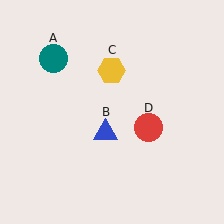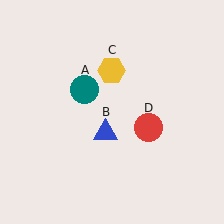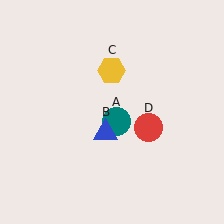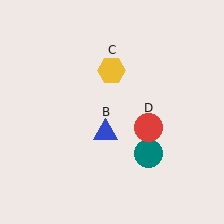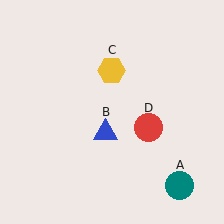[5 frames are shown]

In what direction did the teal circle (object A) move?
The teal circle (object A) moved down and to the right.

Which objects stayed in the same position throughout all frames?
Blue triangle (object B) and yellow hexagon (object C) and red circle (object D) remained stationary.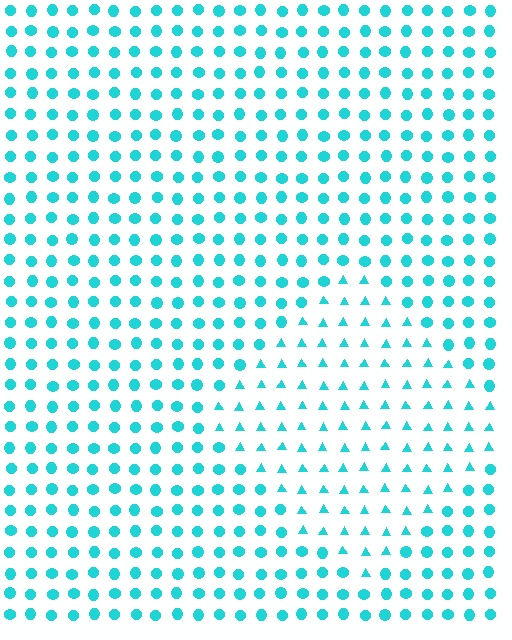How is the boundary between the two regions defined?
The boundary is defined by a change in element shape: triangles inside vs. circles outside. All elements share the same color and spacing.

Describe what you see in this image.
The image is filled with small cyan elements arranged in a uniform grid. A diamond-shaped region contains triangles, while the surrounding area contains circles. The boundary is defined purely by the change in element shape.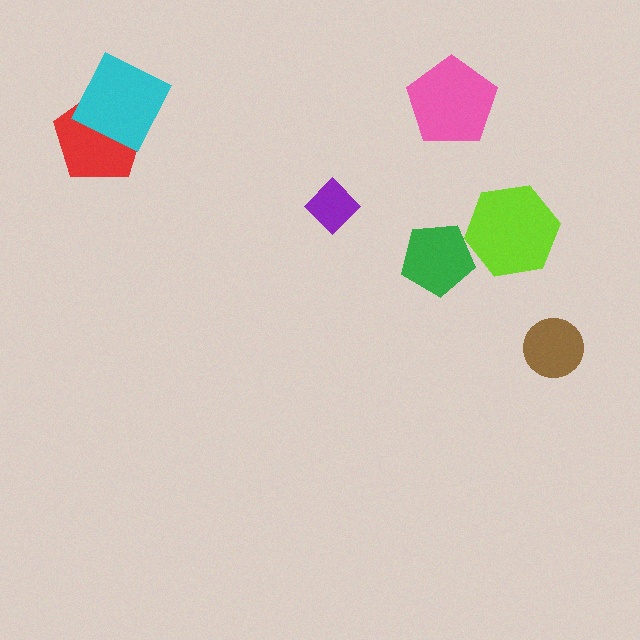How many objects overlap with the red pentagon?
1 object overlaps with the red pentagon.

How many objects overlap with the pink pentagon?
0 objects overlap with the pink pentagon.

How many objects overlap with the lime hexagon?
0 objects overlap with the lime hexagon.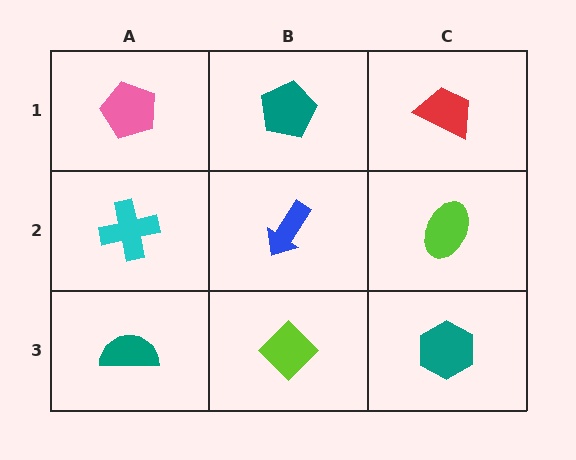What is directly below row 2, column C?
A teal hexagon.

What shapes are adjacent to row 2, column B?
A teal pentagon (row 1, column B), a lime diamond (row 3, column B), a cyan cross (row 2, column A), a lime ellipse (row 2, column C).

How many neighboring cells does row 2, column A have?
3.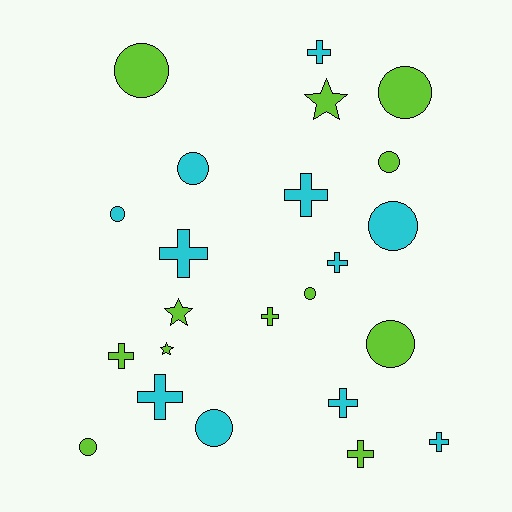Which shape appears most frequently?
Circle, with 10 objects.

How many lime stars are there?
There are 3 lime stars.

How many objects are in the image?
There are 23 objects.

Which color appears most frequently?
Lime, with 12 objects.